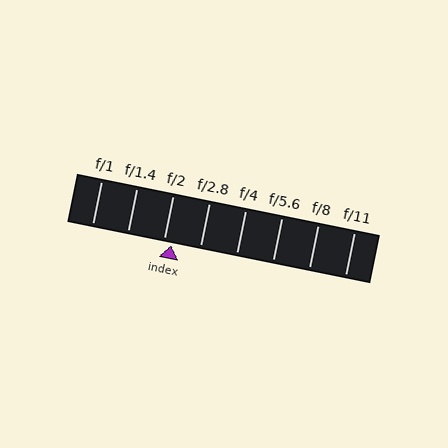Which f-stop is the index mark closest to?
The index mark is closest to f/2.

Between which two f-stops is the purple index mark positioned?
The index mark is between f/2 and f/2.8.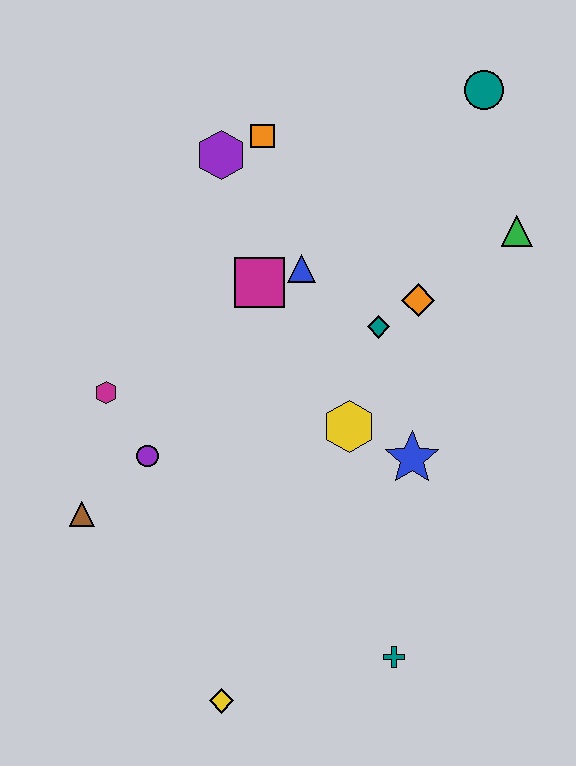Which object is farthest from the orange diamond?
The yellow diamond is farthest from the orange diamond.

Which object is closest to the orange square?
The purple hexagon is closest to the orange square.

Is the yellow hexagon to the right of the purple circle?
Yes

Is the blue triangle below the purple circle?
No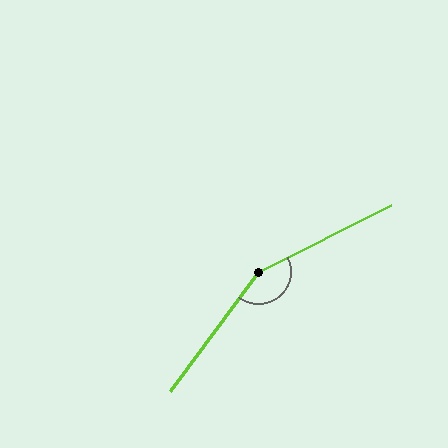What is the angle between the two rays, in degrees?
Approximately 153 degrees.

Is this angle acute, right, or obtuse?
It is obtuse.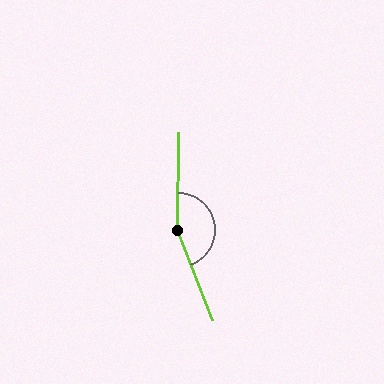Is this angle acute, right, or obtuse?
It is obtuse.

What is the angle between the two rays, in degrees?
Approximately 158 degrees.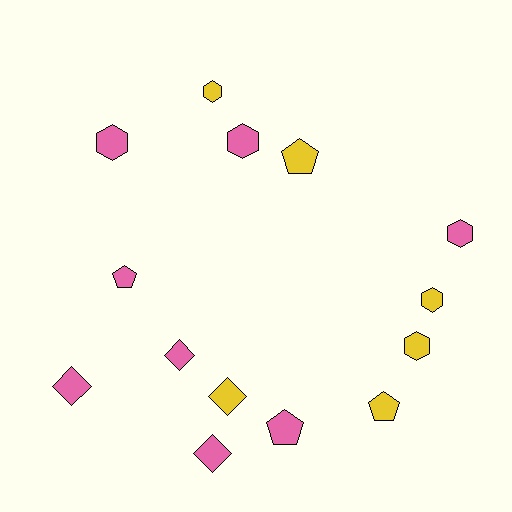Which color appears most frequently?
Pink, with 8 objects.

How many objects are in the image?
There are 14 objects.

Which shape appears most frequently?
Hexagon, with 6 objects.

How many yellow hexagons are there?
There are 3 yellow hexagons.